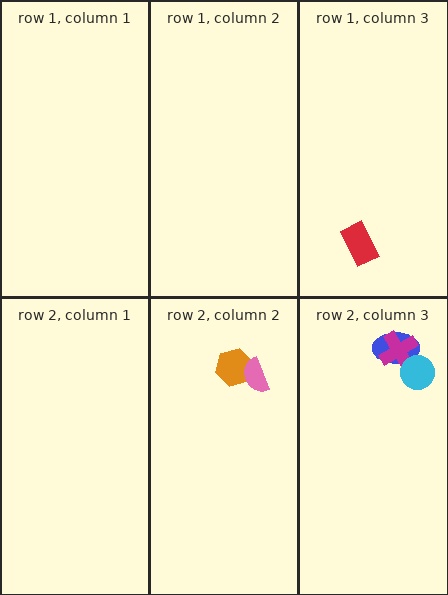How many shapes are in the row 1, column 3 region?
1.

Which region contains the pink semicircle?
The row 2, column 2 region.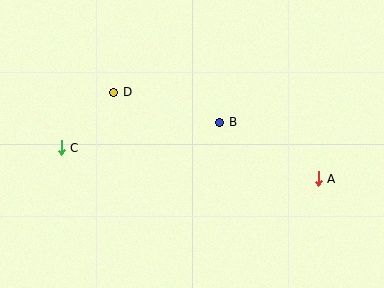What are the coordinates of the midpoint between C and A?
The midpoint between C and A is at (190, 163).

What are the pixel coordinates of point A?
Point A is at (318, 179).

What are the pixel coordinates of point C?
Point C is at (61, 148).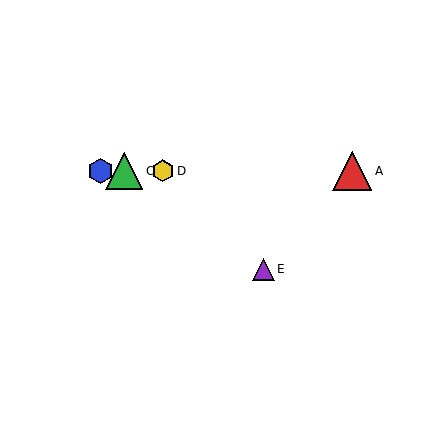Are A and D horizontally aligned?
Yes, both are at y≈171.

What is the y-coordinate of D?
Object D is at y≈171.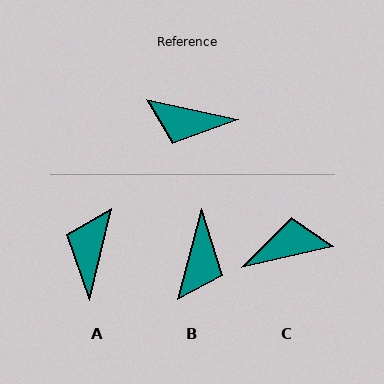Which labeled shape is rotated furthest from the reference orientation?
C, about 155 degrees away.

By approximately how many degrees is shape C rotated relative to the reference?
Approximately 155 degrees clockwise.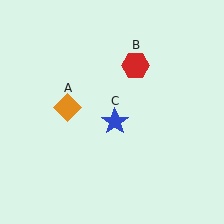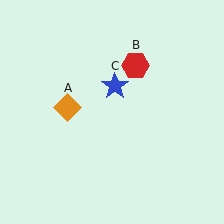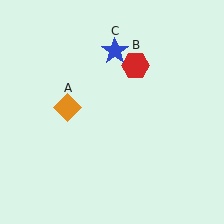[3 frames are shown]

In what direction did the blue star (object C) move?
The blue star (object C) moved up.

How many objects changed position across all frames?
1 object changed position: blue star (object C).